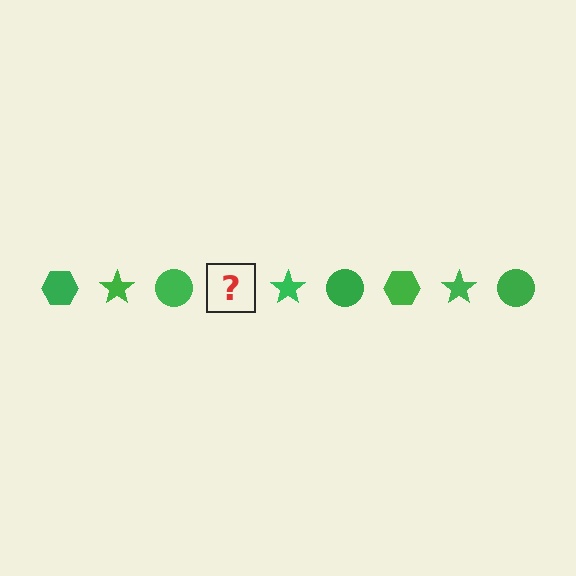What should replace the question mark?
The question mark should be replaced with a green hexagon.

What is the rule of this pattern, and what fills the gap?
The rule is that the pattern cycles through hexagon, star, circle shapes in green. The gap should be filled with a green hexagon.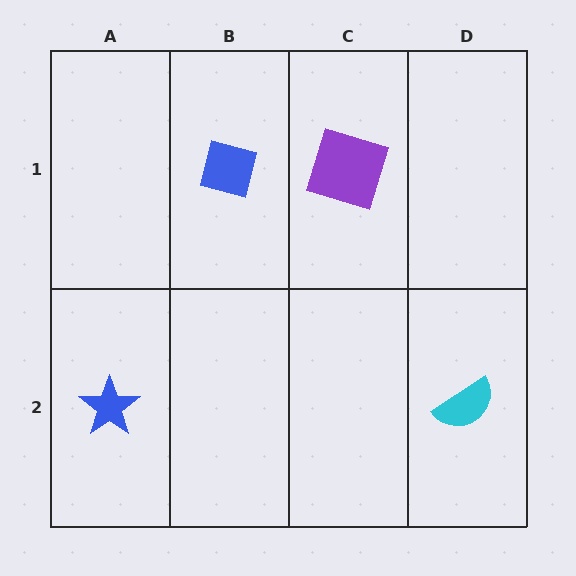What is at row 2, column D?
A cyan semicircle.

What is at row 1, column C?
A purple square.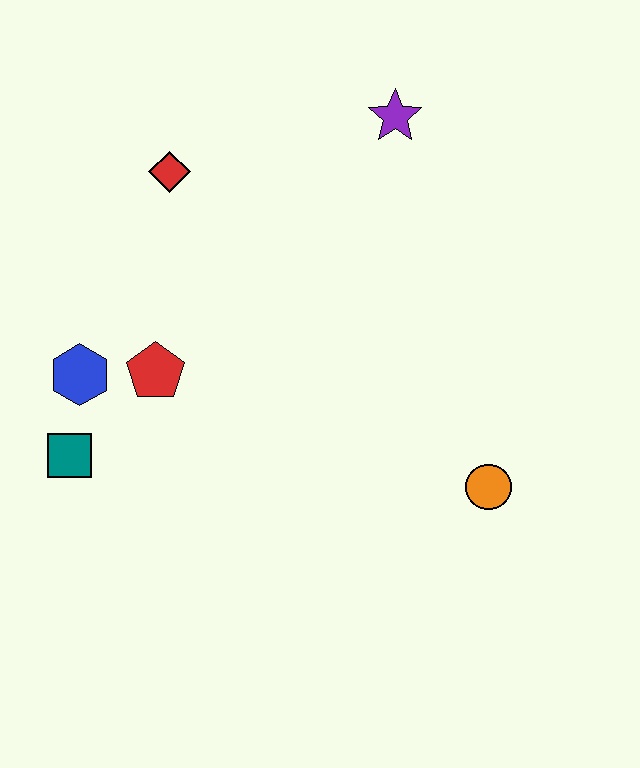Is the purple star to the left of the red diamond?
No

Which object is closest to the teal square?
The blue hexagon is closest to the teal square.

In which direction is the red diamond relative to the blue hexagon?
The red diamond is above the blue hexagon.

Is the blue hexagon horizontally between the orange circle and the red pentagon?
No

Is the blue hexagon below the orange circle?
No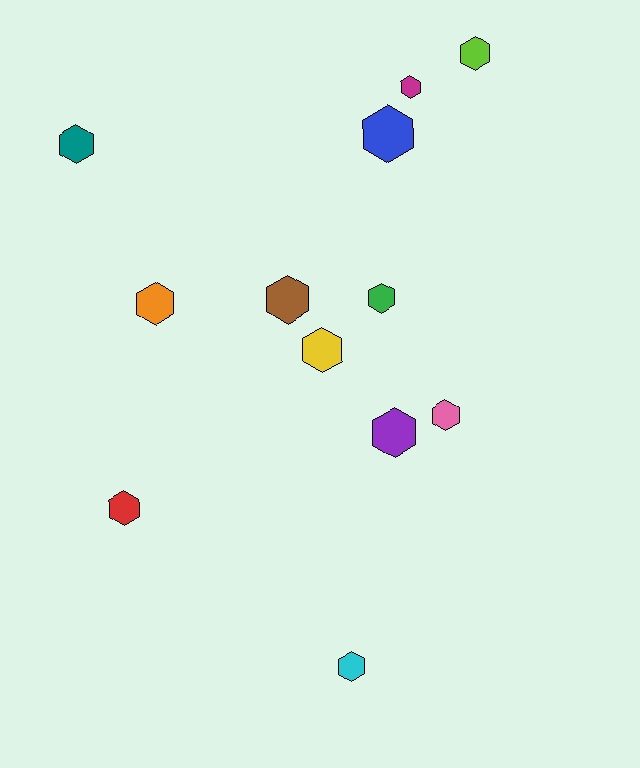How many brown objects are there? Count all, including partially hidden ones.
There is 1 brown object.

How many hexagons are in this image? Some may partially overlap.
There are 12 hexagons.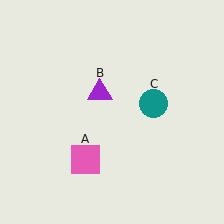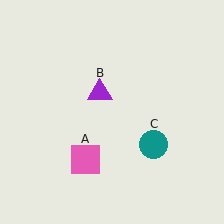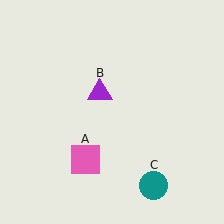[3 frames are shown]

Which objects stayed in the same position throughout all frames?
Pink square (object A) and purple triangle (object B) remained stationary.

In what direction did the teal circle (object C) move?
The teal circle (object C) moved down.